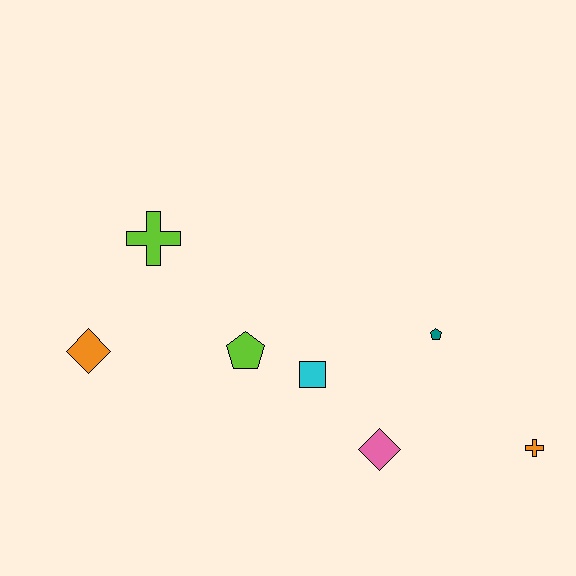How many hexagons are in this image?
There are no hexagons.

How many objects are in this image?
There are 7 objects.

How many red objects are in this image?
There are no red objects.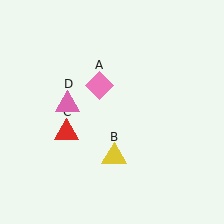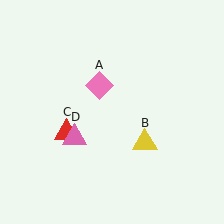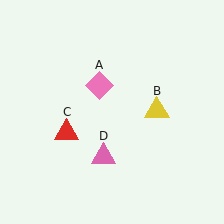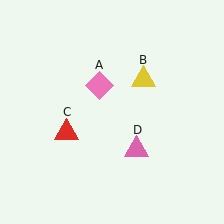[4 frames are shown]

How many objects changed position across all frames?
2 objects changed position: yellow triangle (object B), pink triangle (object D).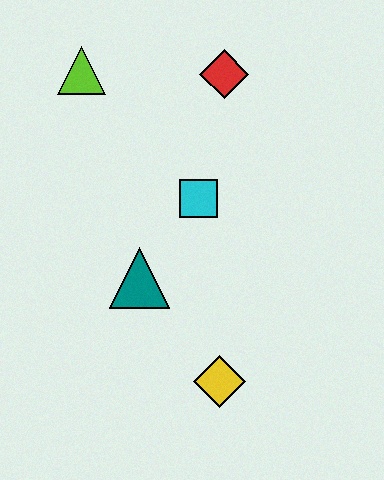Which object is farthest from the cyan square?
The yellow diamond is farthest from the cyan square.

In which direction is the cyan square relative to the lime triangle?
The cyan square is below the lime triangle.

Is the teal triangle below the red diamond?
Yes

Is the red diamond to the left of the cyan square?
No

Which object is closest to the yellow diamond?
The teal triangle is closest to the yellow diamond.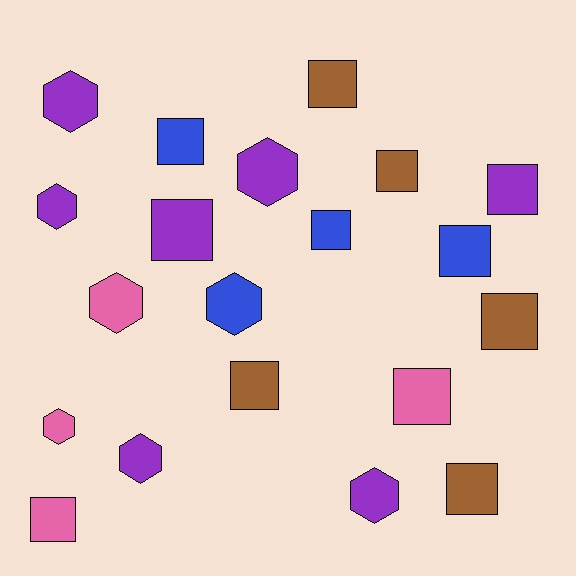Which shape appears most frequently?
Square, with 12 objects.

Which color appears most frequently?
Purple, with 7 objects.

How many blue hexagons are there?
There is 1 blue hexagon.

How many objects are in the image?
There are 20 objects.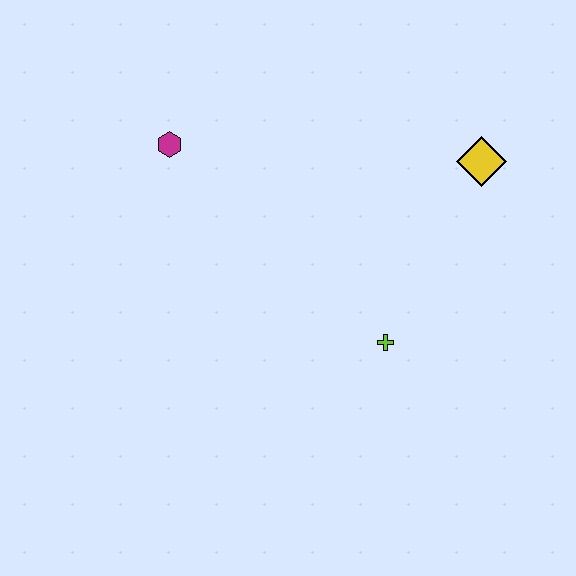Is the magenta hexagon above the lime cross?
Yes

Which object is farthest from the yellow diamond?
The magenta hexagon is farthest from the yellow diamond.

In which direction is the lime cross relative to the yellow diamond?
The lime cross is below the yellow diamond.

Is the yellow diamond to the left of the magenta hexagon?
No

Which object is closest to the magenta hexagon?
The lime cross is closest to the magenta hexagon.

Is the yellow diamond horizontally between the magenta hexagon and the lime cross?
No